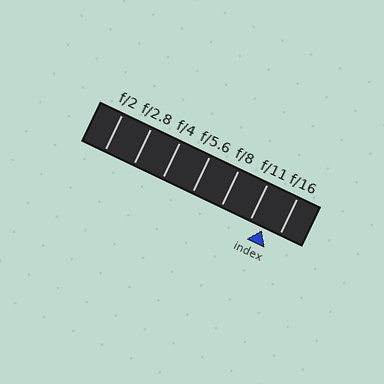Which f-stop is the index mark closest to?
The index mark is closest to f/11.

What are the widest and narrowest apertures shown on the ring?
The widest aperture shown is f/2 and the narrowest is f/16.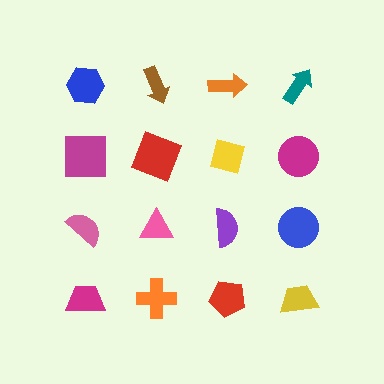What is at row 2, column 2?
A red square.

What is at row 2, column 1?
A magenta square.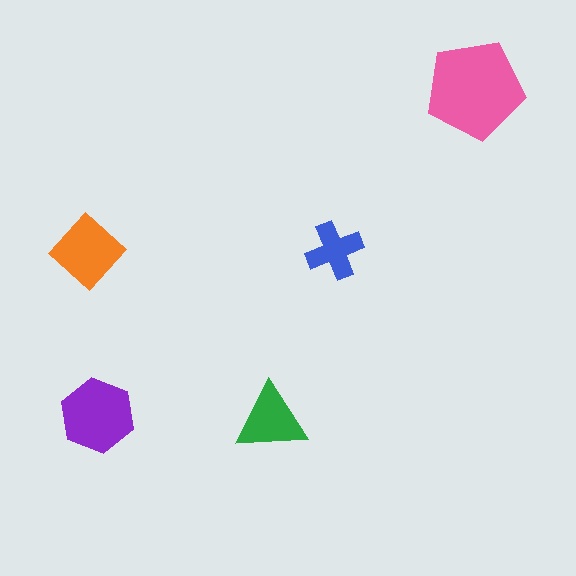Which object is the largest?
The pink pentagon.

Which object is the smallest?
The blue cross.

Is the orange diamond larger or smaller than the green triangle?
Larger.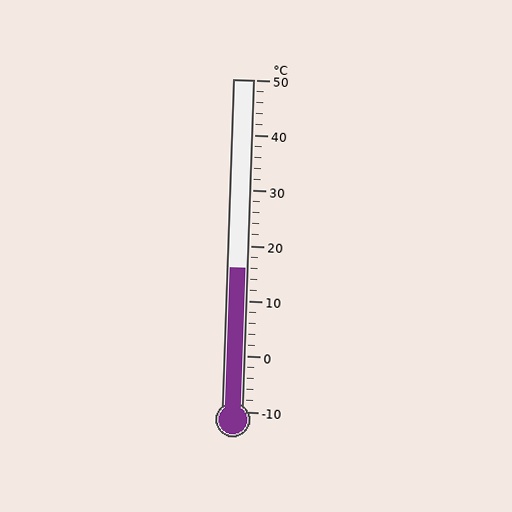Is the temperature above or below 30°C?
The temperature is below 30°C.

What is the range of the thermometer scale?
The thermometer scale ranges from -10°C to 50°C.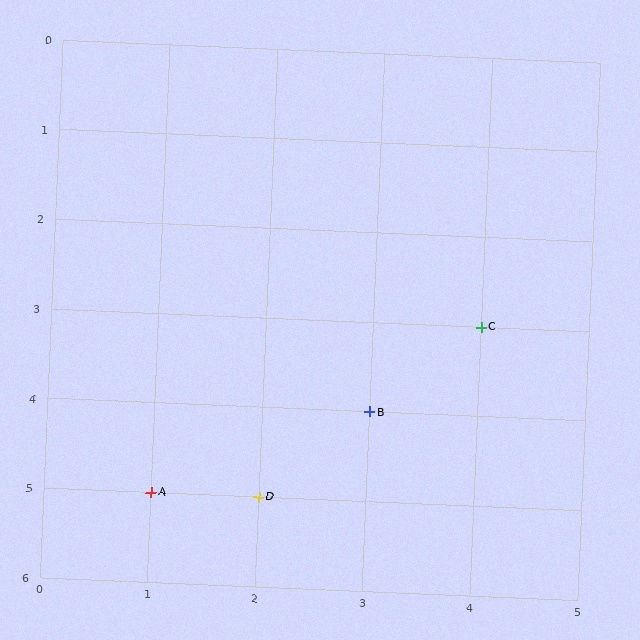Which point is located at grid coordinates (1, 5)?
Point A is at (1, 5).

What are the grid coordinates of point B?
Point B is at grid coordinates (3, 4).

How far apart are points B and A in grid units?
Points B and A are 2 columns and 1 row apart (about 2.2 grid units diagonally).